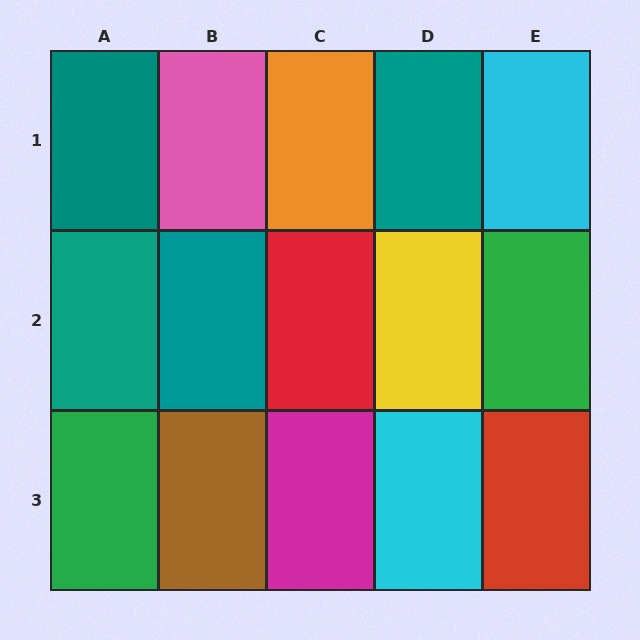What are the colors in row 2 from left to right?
Teal, teal, red, yellow, green.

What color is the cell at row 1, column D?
Teal.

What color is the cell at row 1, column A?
Teal.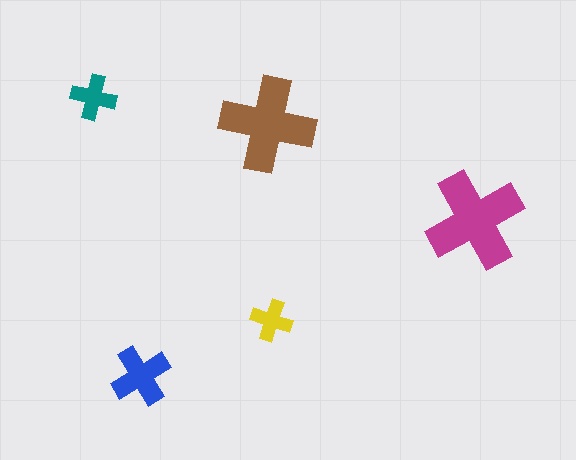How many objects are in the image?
There are 5 objects in the image.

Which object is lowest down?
The blue cross is bottommost.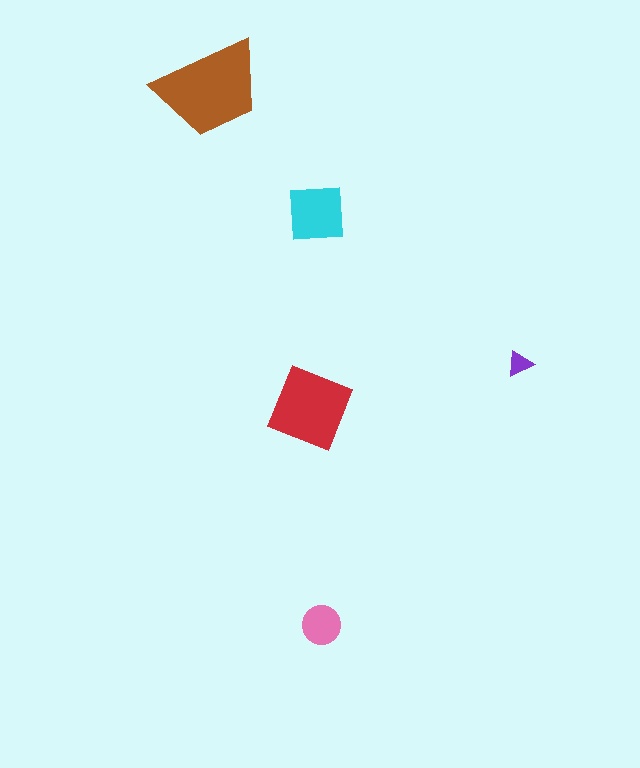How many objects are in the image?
There are 5 objects in the image.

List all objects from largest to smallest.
The brown trapezoid, the red diamond, the cyan square, the pink circle, the purple triangle.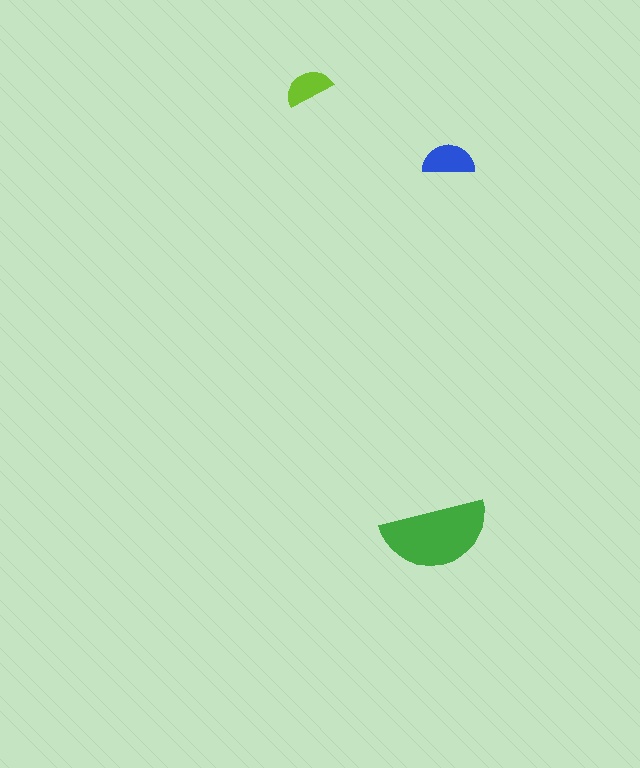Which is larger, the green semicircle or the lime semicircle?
The green one.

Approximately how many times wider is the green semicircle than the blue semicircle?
About 2 times wider.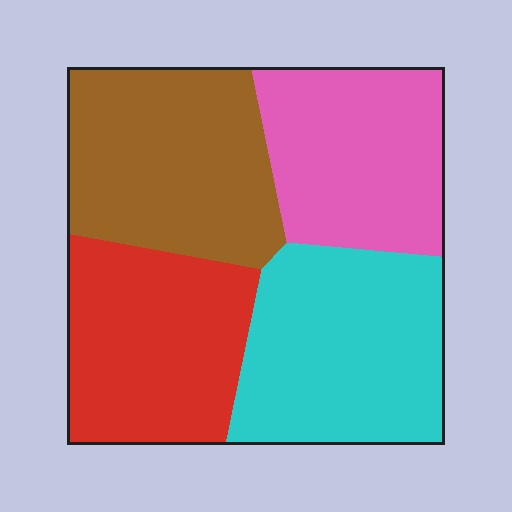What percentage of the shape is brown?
Brown takes up between a quarter and a half of the shape.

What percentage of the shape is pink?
Pink takes up about one fifth (1/5) of the shape.